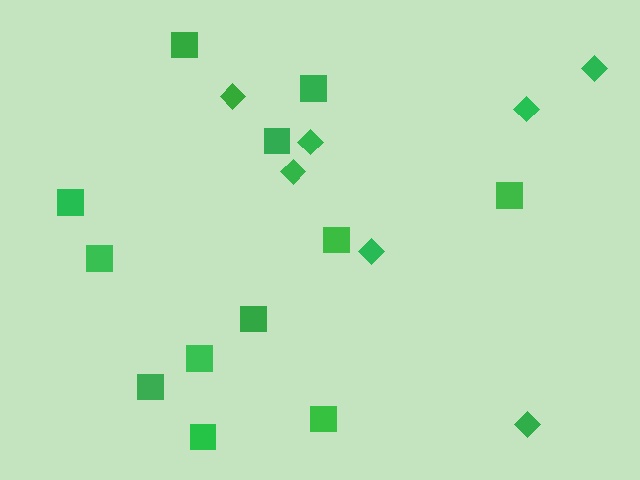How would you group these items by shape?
There are 2 groups: one group of squares (12) and one group of diamonds (7).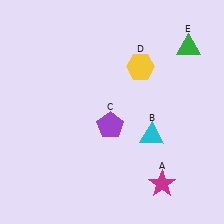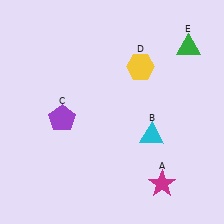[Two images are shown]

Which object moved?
The purple pentagon (C) moved left.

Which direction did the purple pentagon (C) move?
The purple pentagon (C) moved left.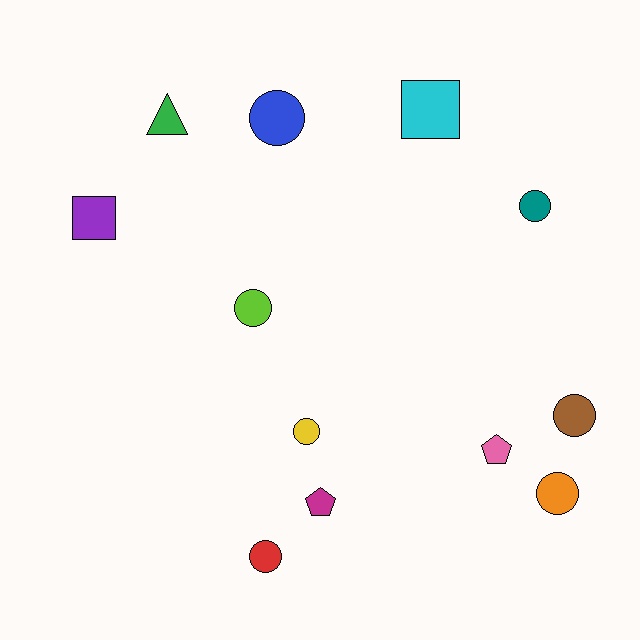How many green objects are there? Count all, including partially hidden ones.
There is 1 green object.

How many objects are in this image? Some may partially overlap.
There are 12 objects.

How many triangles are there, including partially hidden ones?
There is 1 triangle.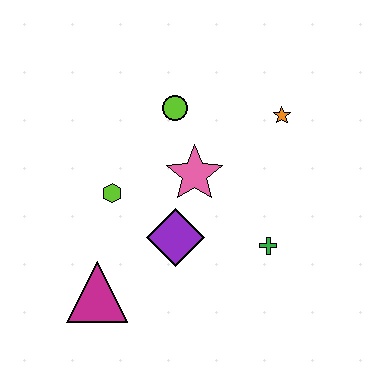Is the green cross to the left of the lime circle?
No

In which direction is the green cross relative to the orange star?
The green cross is below the orange star.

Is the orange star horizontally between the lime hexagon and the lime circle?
No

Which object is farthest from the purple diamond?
The orange star is farthest from the purple diamond.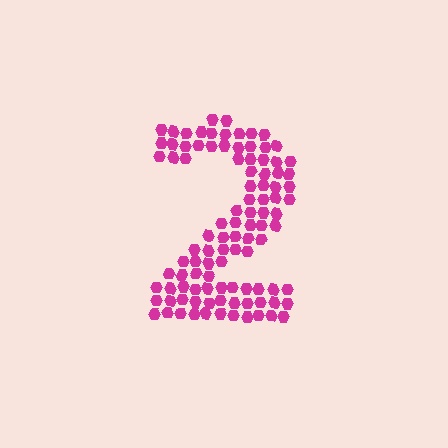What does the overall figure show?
The overall figure shows the digit 2.